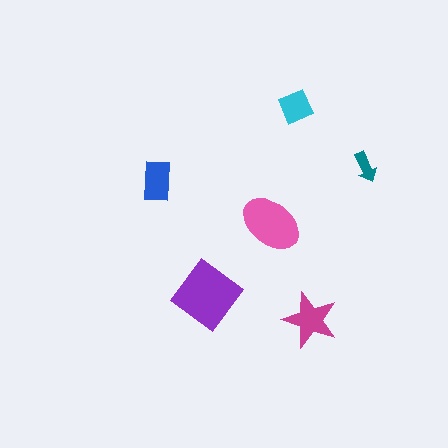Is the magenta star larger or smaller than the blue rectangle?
Larger.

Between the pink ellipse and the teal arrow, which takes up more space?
The pink ellipse.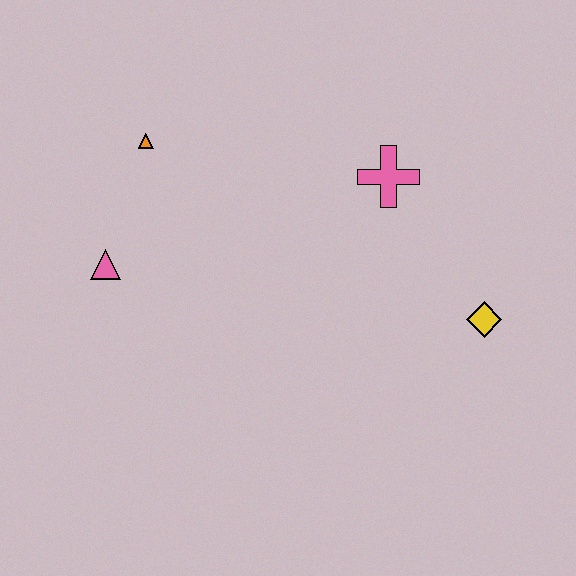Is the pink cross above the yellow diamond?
Yes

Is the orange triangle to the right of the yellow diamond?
No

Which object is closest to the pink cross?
The yellow diamond is closest to the pink cross.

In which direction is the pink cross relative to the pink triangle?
The pink cross is to the right of the pink triangle.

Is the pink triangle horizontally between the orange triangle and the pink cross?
No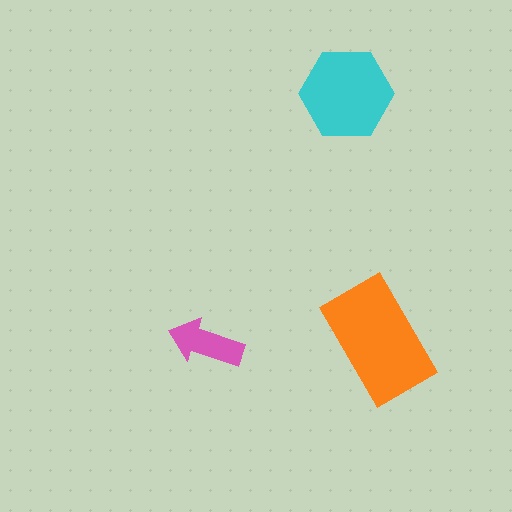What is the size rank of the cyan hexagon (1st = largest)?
2nd.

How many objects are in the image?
There are 3 objects in the image.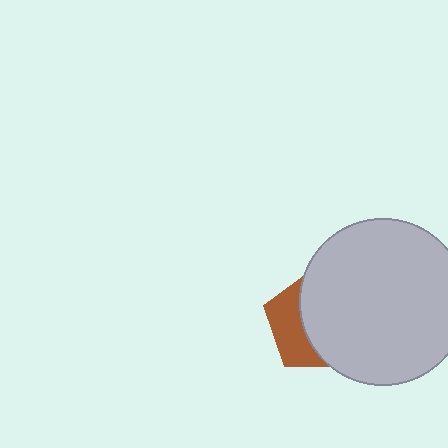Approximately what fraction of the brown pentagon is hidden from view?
Roughly 64% of the brown pentagon is hidden behind the light gray circle.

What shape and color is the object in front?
The object in front is a light gray circle.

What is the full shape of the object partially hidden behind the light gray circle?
The partially hidden object is a brown pentagon.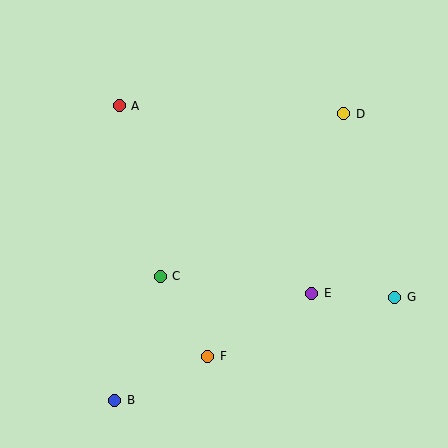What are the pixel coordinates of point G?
Point G is at (395, 297).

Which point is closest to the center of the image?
Point C at (160, 277) is closest to the center.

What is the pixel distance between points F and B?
The distance between F and B is 103 pixels.